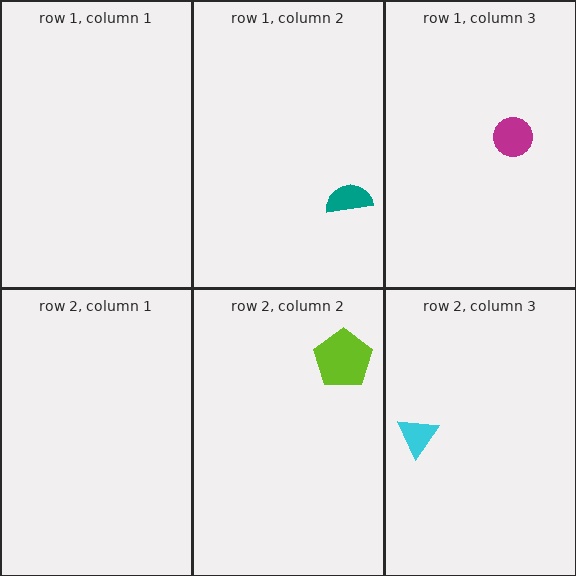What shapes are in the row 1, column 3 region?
The magenta circle.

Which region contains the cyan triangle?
The row 2, column 3 region.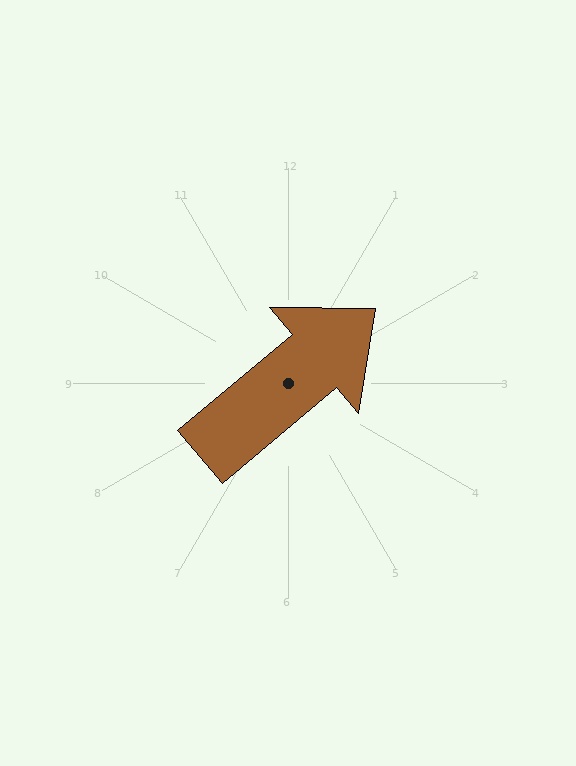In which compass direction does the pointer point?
Northeast.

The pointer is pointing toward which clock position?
Roughly 2 o'clock.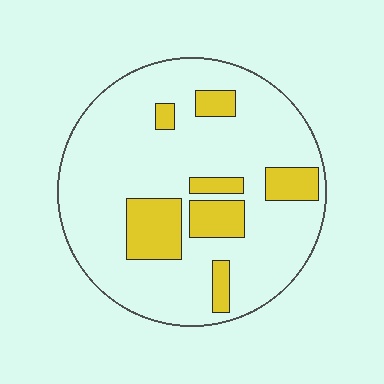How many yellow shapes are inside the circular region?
7.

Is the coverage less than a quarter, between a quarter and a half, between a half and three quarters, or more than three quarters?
Less than a quarter.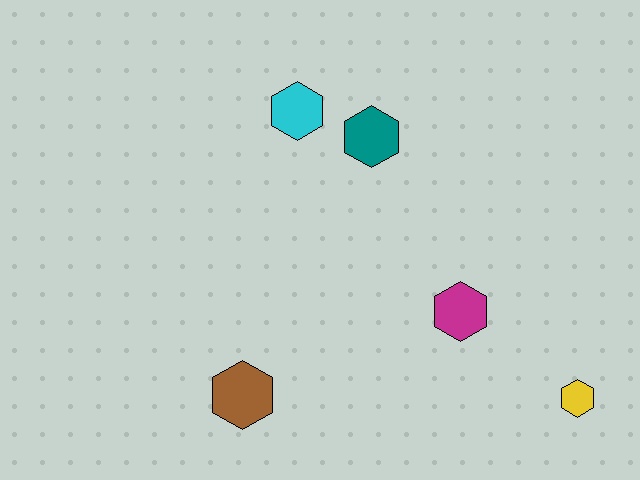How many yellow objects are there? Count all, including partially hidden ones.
There is 1 yellow object.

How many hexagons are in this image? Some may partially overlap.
There are 5 hexagons.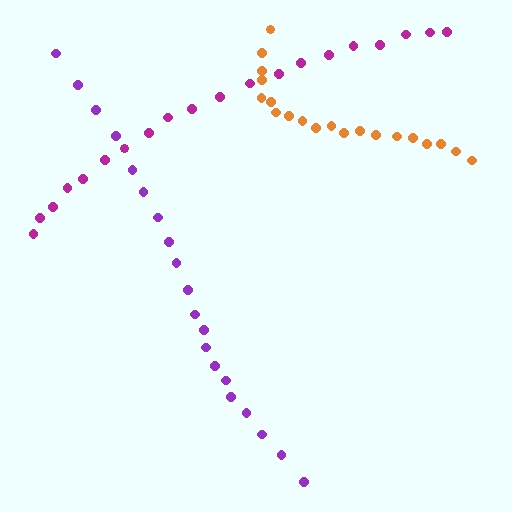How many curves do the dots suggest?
There are 3 distinct paths.